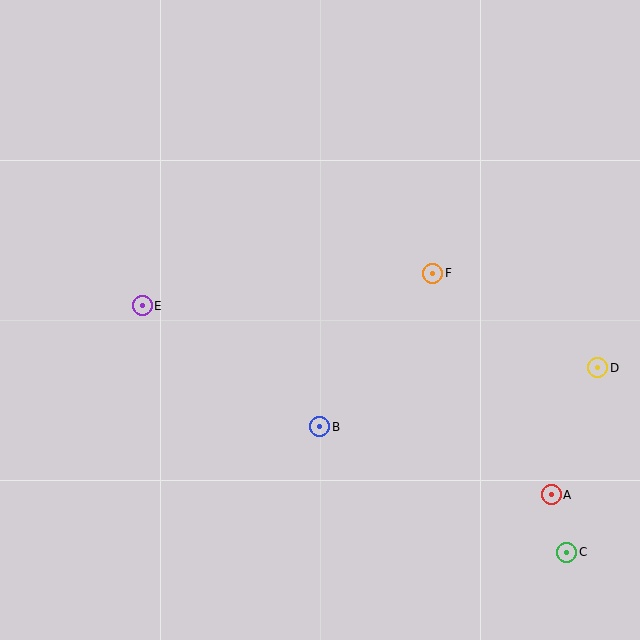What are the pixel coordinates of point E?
Point E is at (142, 306).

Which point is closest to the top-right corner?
Point F is closest to the top-right corner.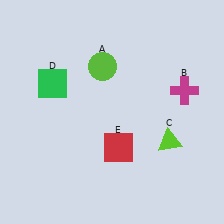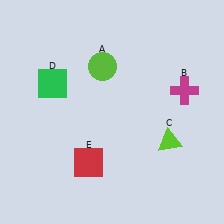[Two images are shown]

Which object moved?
The red square (E) moved left.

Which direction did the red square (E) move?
The red square (E) moved left.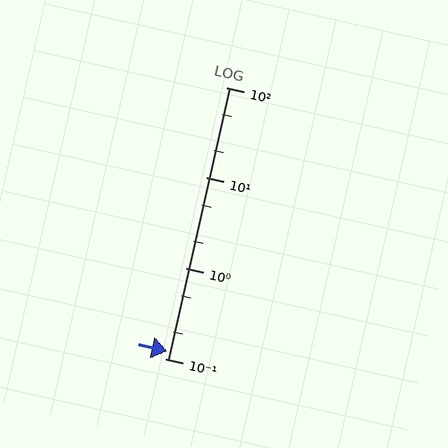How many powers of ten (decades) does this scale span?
The scale spans 3 decades, from 0.1 to 100.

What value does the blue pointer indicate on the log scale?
The pointer indicates approximately 0.12.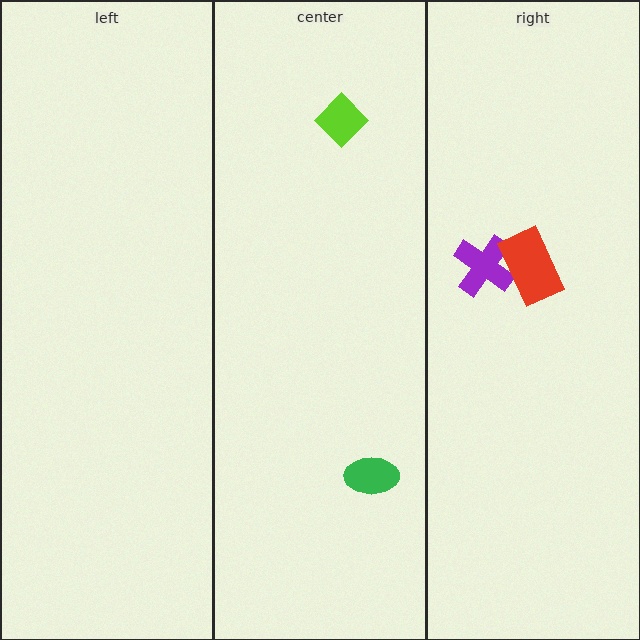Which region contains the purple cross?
The right region.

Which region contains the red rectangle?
The right region.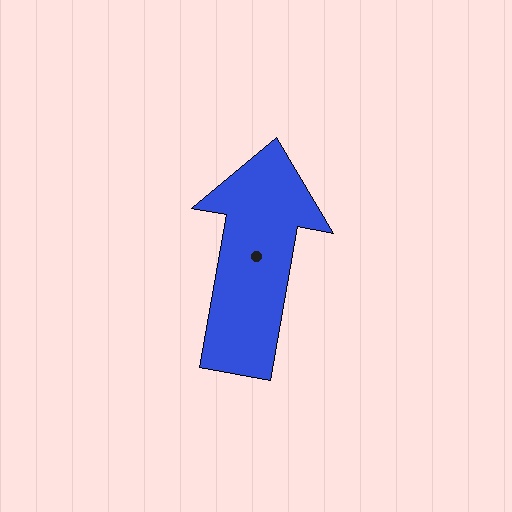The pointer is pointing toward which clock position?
Roughly 12 o'clock.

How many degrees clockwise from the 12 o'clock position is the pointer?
Approximately 10 degrees.